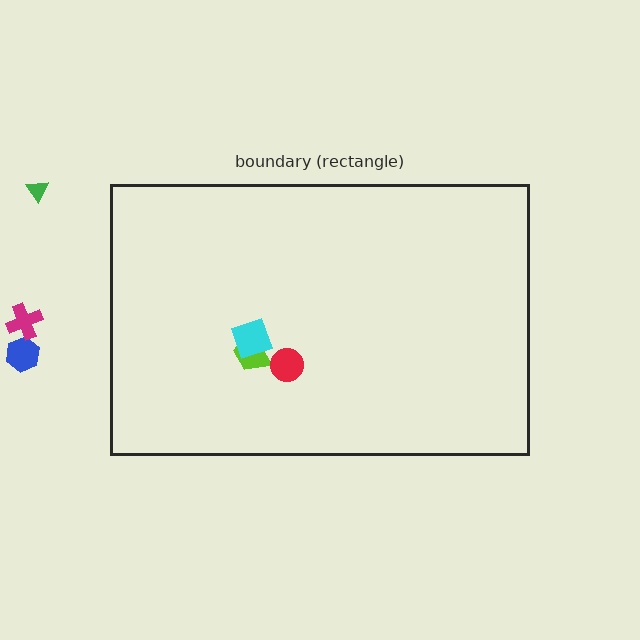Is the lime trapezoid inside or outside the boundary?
Inside.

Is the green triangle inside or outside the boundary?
Outside.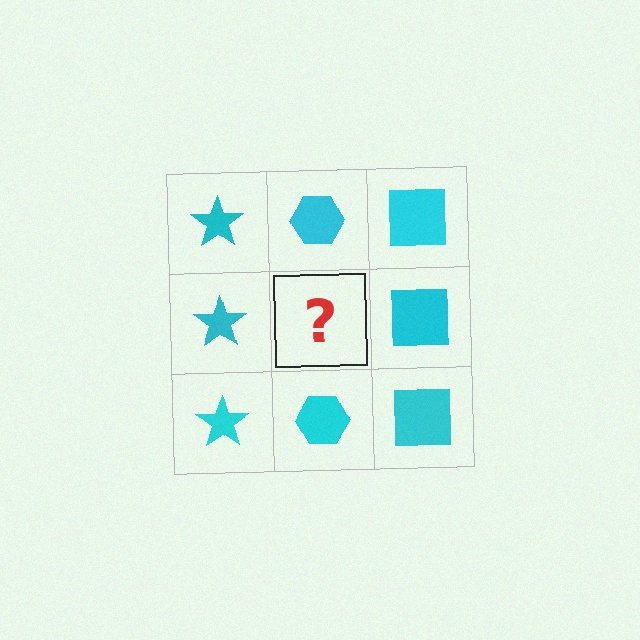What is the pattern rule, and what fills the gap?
The rule is that each column has a consistent shape. The gap should be filled with a cyan hexagon.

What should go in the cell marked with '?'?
The missing cell should contain a cyan hexagon.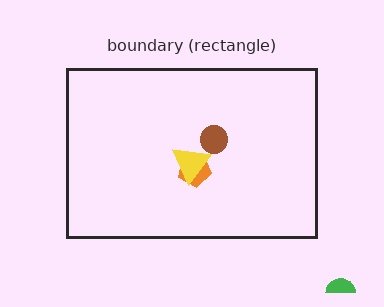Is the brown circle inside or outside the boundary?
Inside.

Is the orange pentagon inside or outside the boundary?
Inside.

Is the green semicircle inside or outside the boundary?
Outside.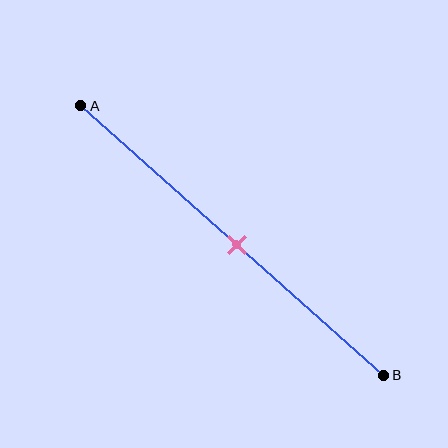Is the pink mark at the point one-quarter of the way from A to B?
No, the mark is at about 50% from A, not at the 25% one-quarter point.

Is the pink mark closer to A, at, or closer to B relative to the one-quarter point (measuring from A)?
The pink mark is closer to point B than the one-quarter point of segment AB.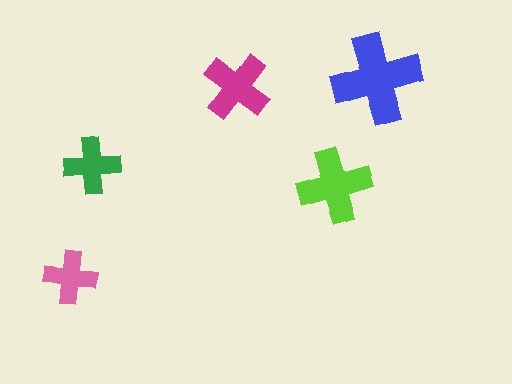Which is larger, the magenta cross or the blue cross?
The blue one.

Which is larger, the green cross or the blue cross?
The blue one.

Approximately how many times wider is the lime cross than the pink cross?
About 1.5 times wider.